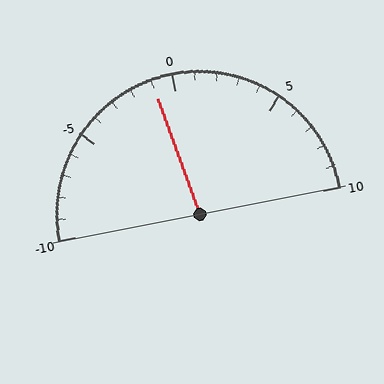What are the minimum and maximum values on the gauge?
The gauge ranges from -10 to 10.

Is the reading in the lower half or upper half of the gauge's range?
The reading is in the lower half of the range (-10 to 10).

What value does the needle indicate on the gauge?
The needle indicates approximately -1.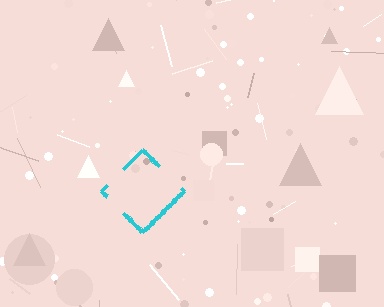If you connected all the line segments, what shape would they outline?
They would outline a diamond.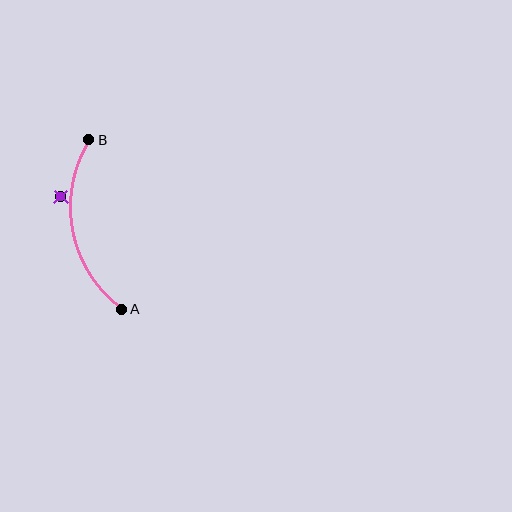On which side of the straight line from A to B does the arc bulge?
The arc bulges to the left of the straight line connecting A and B.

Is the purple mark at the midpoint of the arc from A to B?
No — the purple mark does not lie on the arc at all. It sits slightly outside the curve.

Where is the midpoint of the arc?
The arc midpoint is the point on the curve farthest from the straight line joining A and B. It sits to the left of that line.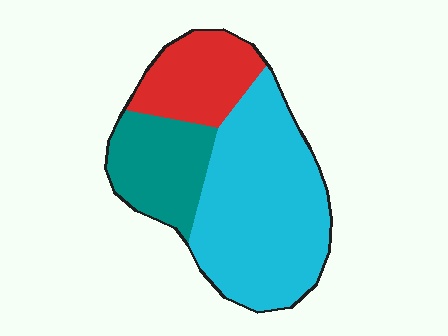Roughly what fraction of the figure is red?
Red takes up about one fifth (1/5) of the figure.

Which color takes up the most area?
Cyan, at roughly 55%.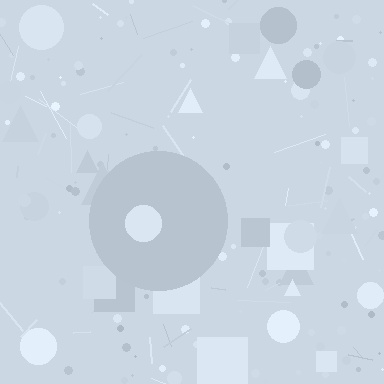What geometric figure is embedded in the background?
A circle is embedded in the background.